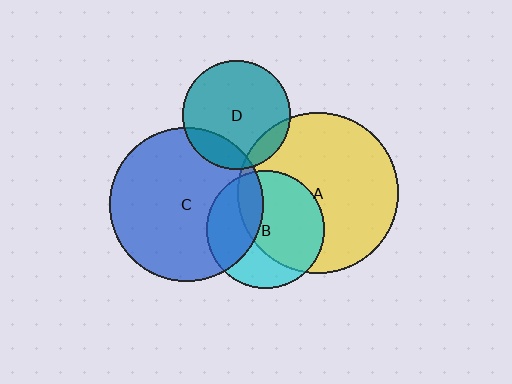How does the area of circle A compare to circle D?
Approximately 2.2 times.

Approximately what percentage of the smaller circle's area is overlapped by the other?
Approximately 60%.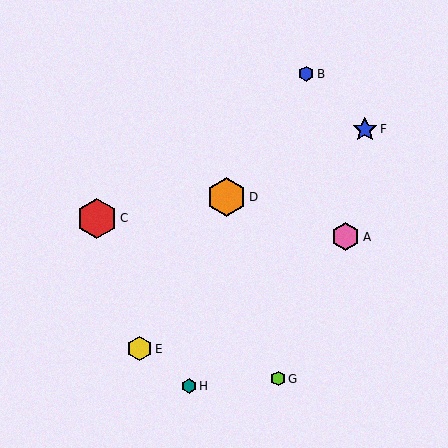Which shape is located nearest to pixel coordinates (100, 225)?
The red hexagon (labeled C) at (97, 218) is nearest to that location.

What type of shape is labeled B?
Shape B is a blue hexagon.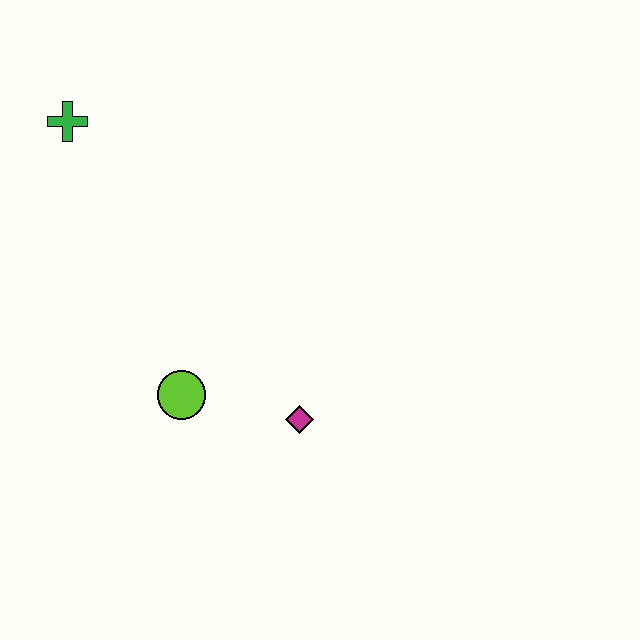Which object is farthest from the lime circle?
The green cross is farthest from the lime circle.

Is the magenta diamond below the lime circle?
Yes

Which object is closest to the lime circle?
The magenta diamond is closest to the lime circle.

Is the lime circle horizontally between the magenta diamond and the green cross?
Yes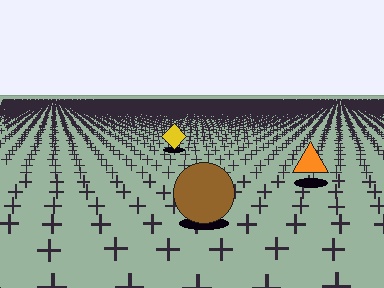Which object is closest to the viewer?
The brown circle is closest. The texture marks near it are larger and more spread out.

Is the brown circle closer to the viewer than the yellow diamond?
Yes. The brown circle is closer — you can tell from the texture gradient: the ground texture is coarser near it.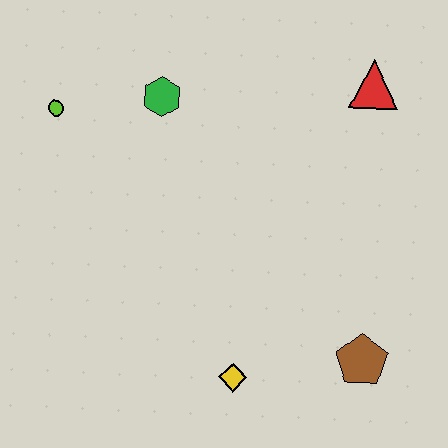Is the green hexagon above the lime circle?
Yes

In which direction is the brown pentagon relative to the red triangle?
The brown pentagon is below the red triangle.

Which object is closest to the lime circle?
The green hexagon is closest to the lime circle.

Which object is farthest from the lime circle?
The brown pentagon is farthest from the lime circle.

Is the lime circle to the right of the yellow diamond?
No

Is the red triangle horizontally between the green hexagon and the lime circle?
No